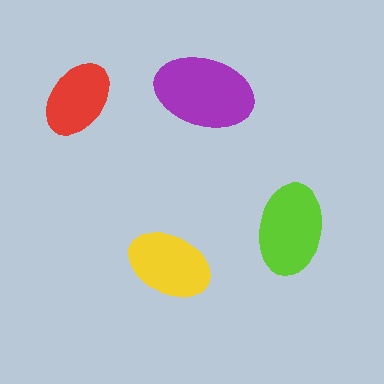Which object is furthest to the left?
The red ellipse is leftmost.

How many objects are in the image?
There are 4 objects in the image.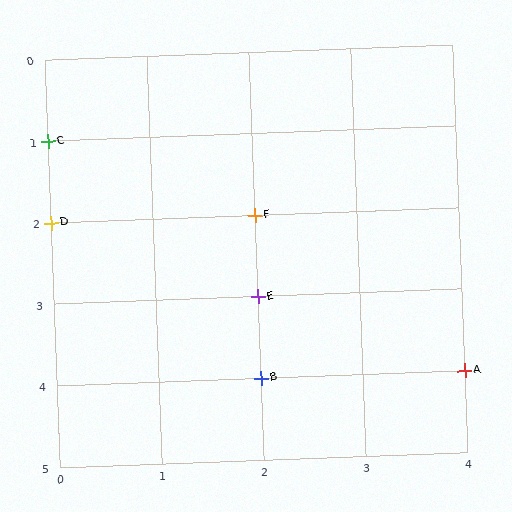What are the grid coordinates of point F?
Point F is at grid coordinates (2, 2).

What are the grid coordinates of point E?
Point E is at grid coordinates (2, 3).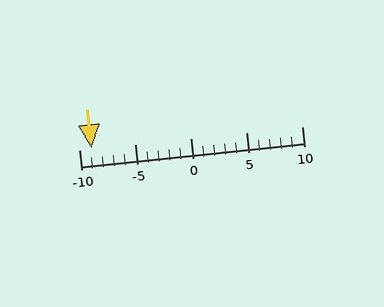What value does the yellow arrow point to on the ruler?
The yellow arrow points to approximately -9.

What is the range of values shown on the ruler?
The ruler shows values from -10 to 10.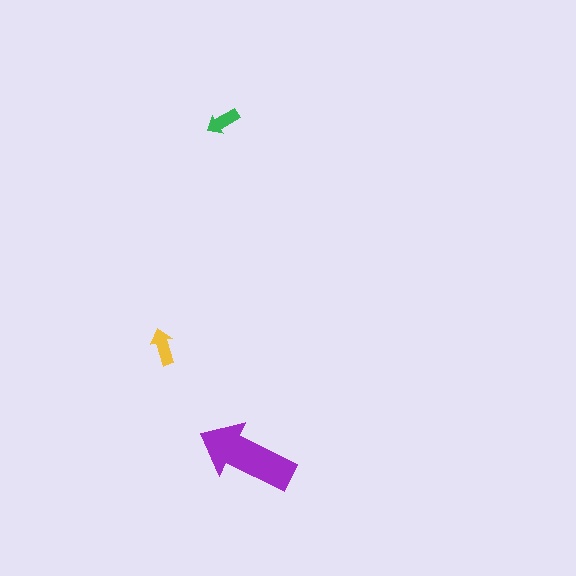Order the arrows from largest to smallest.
the purple one, the yellow one, the green one.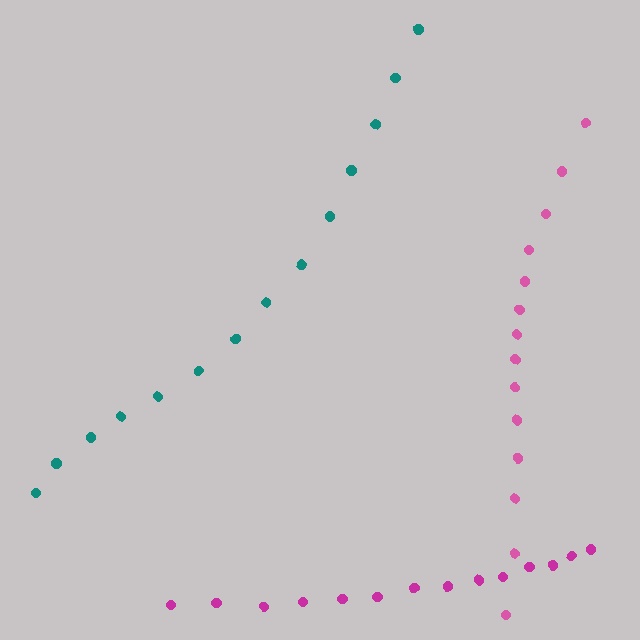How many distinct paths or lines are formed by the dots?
There are 3 distinct paths.